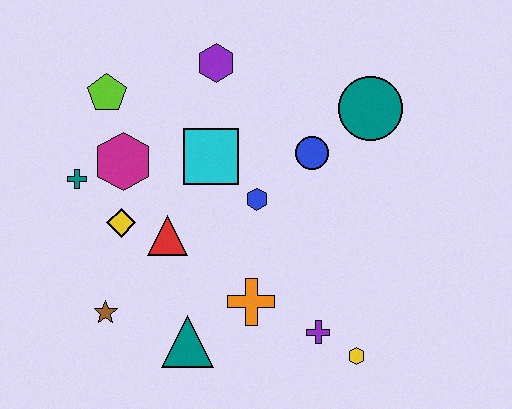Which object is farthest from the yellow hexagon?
The lime pentagon is farthest from the yellow hexagon.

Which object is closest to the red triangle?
The yellow diamond is closest to the red triangle.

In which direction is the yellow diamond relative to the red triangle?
The yellow diamond is to the left of the red triangle.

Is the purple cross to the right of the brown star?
Yes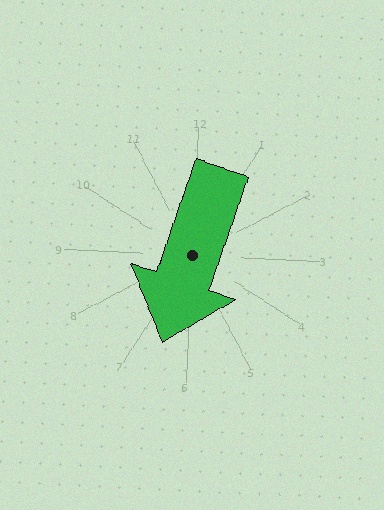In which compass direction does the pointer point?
South.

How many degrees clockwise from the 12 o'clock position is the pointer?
Approximately 196 degrees.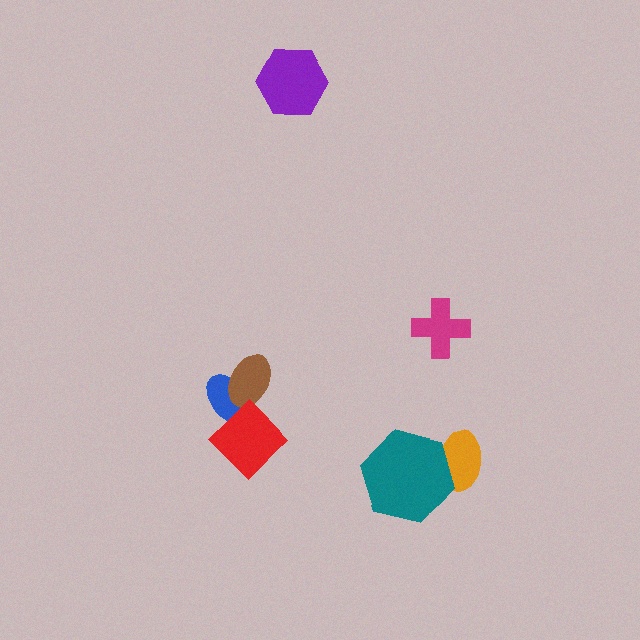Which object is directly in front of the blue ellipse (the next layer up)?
The brown ellipse is directly in front of the blue ellipse.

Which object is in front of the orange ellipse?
The teal hexagon is in front of the orange ellipse.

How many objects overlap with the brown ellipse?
2 objects overlap with the brown ellipse.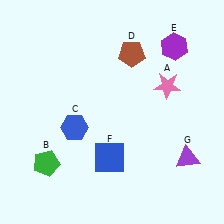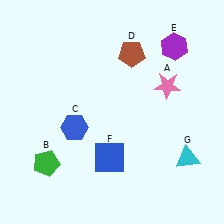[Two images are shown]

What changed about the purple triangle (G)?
In Image 1, G is purple. In Image 2, it changed to cyan.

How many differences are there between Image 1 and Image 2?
There is 1 difference between the two images.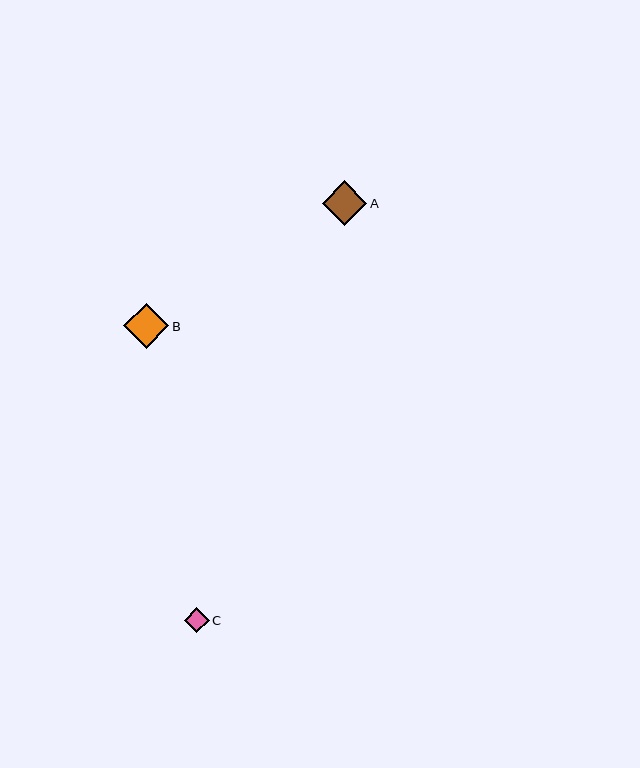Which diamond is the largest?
Diamond B is the largest with a size of approximately 45 pixels.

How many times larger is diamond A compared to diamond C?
Diamond A is approximately 1.8 times the size of diamond C.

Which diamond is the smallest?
Diamond C is the smallest with a size of approximately 25 pixels.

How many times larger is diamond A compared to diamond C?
Diamond A is approximately 1.8 times the size of diamond C.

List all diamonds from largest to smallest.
From largest to smallest: B, A, C.